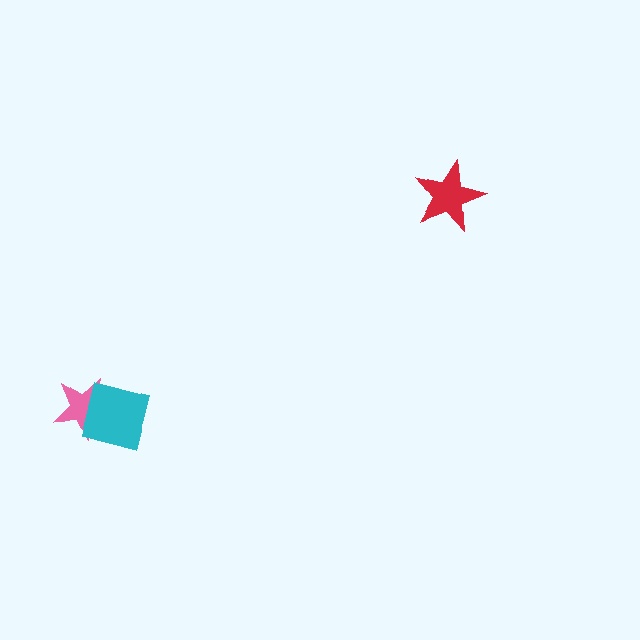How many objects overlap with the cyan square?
1 object overlaps with the cyan square.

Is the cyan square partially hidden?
No, no other shape covers it.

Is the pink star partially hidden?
Yes, it is partially covered by another shape.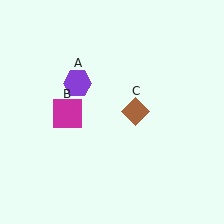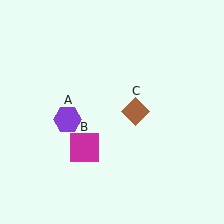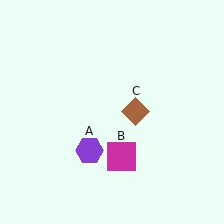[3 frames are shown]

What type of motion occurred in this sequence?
The purple hexagon (object A), magenta square (object B) rotated counterclockwise around the center of the scene.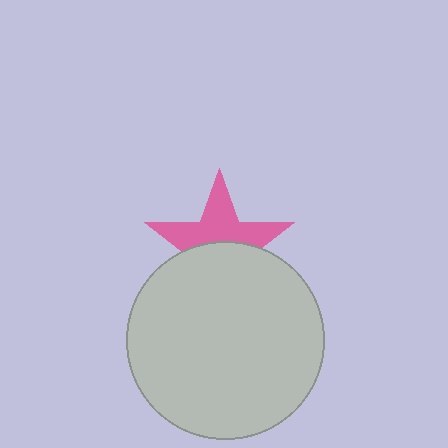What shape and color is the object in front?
The object in front is a light gray circle.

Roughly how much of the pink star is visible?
About half of it is visible (roughly 51%).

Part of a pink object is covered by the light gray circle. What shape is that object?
It is a star.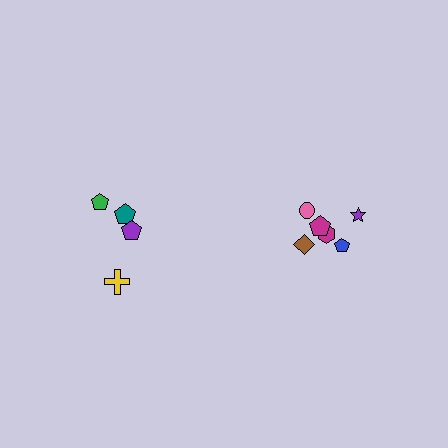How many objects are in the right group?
There are 6 objects.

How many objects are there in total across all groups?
There are 10 objects.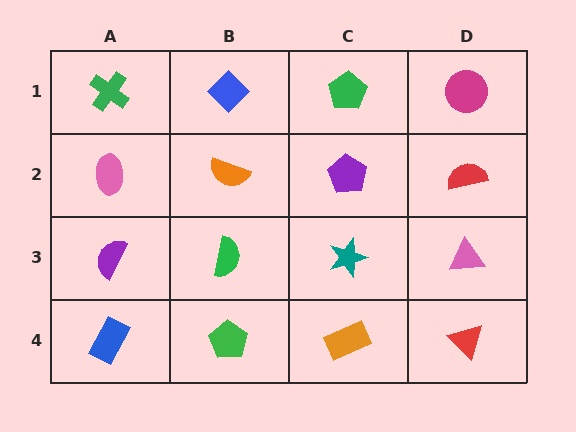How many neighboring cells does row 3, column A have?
3.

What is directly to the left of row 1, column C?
A blue diamond.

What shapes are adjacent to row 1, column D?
A red semicircle (row 2, column D), a green pentagon (row 1, column C).